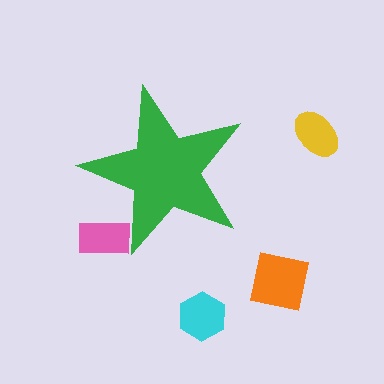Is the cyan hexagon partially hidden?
No, the cyan hexagon is fully visible.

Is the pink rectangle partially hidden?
Yes, the pink rectangle is partially hidden behind the green star.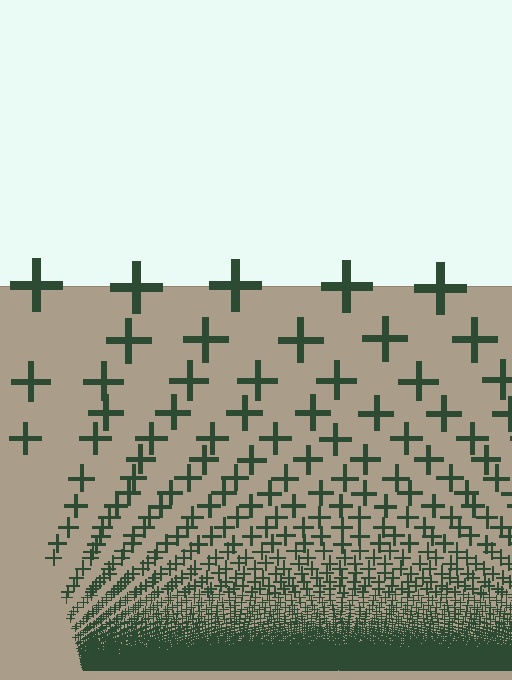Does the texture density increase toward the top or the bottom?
Density increases toward the bottom.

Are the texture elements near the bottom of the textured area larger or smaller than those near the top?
Smaller. The gradient is inverted — elements near the bottom are smaller and denser.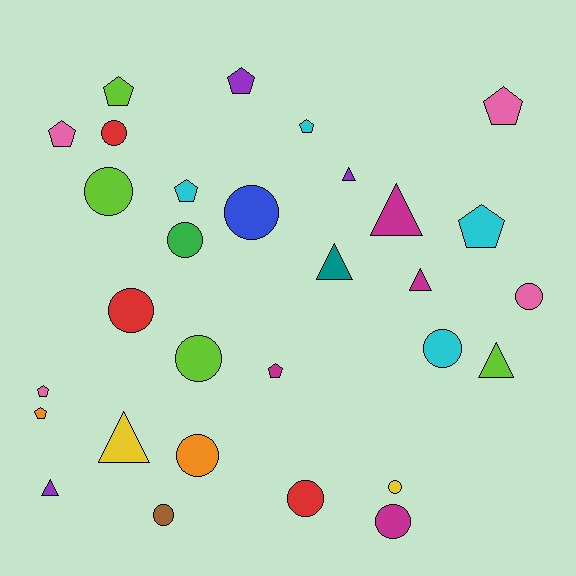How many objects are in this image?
There are 30 objects.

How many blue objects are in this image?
There is 1 blue object.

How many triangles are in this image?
There are 7 triangles.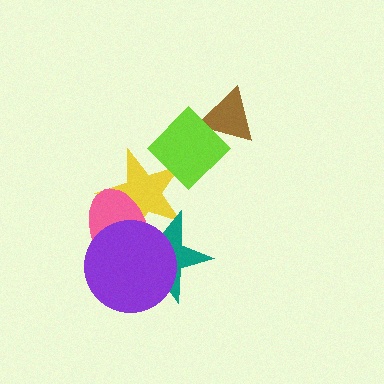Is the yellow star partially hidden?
Yes, it is partially covered by another shape.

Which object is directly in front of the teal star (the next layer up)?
The pink ellipse is directly in front of the teal star.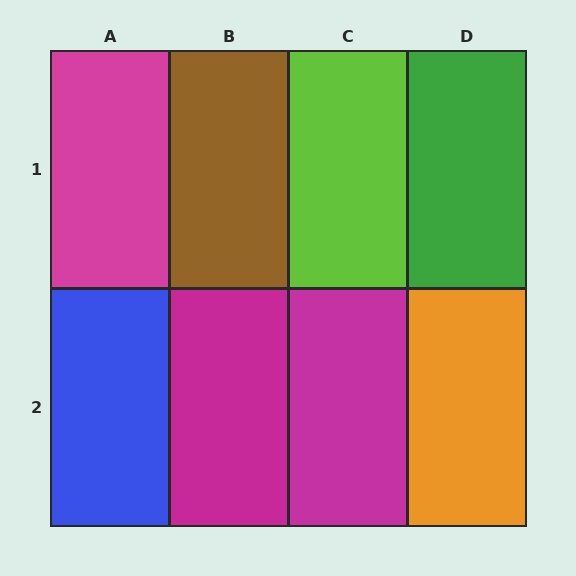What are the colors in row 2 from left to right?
Blue, magenta, magenta, orange.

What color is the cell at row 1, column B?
Brown.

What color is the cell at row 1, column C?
Lime.